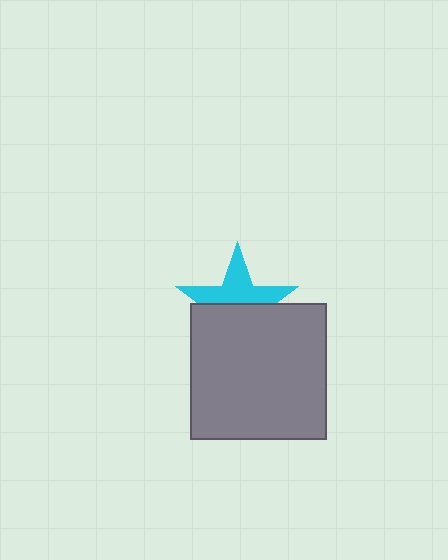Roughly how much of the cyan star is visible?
About half of it is visible (roughly 50%).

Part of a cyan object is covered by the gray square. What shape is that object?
It is a star.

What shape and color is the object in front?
The object in front is a gray square.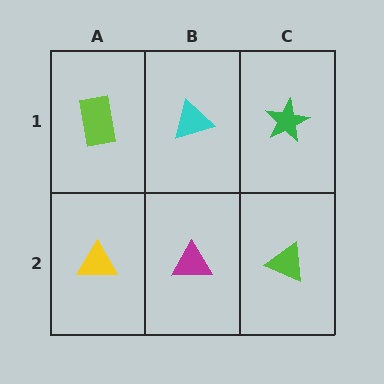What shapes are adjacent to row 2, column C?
A green star (row 1, column C), a magenta triangle (row 2, column B).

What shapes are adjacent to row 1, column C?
A lime triangle (row 2, column C), a cyan triangle (row 1, column B).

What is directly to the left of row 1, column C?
A cyan triangle.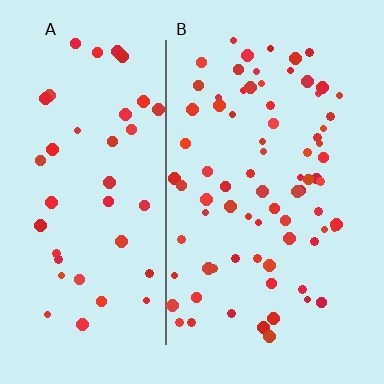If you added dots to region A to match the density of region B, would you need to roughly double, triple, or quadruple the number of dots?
Approximately double.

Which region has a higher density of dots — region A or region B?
B (the right).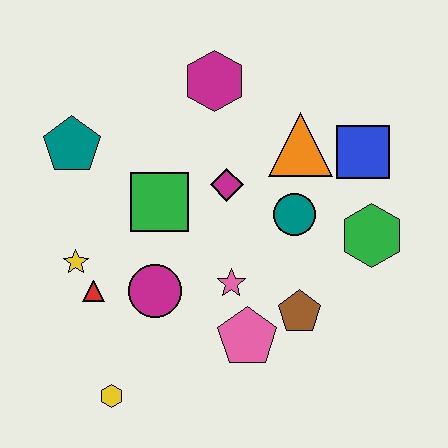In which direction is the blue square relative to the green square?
The blue square is to the right of the green square.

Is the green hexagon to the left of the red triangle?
No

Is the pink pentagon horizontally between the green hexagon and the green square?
Yes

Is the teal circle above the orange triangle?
No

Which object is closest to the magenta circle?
The red triangle is closest to the magenta circle.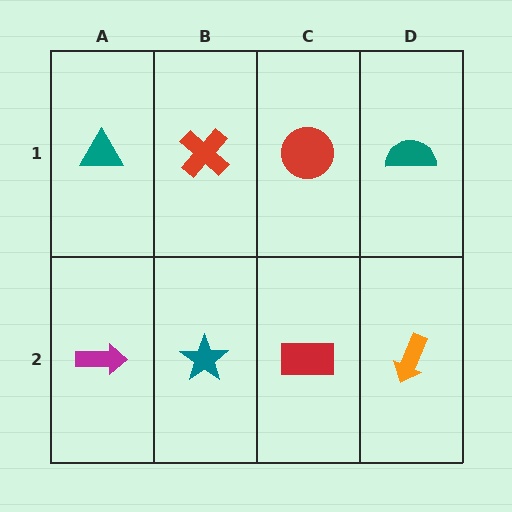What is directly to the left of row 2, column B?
A magenta arrow.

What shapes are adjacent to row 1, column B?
A teal star (row 2, column B), a teal triangle (row 1, column A), a red circle (row 1, column C).